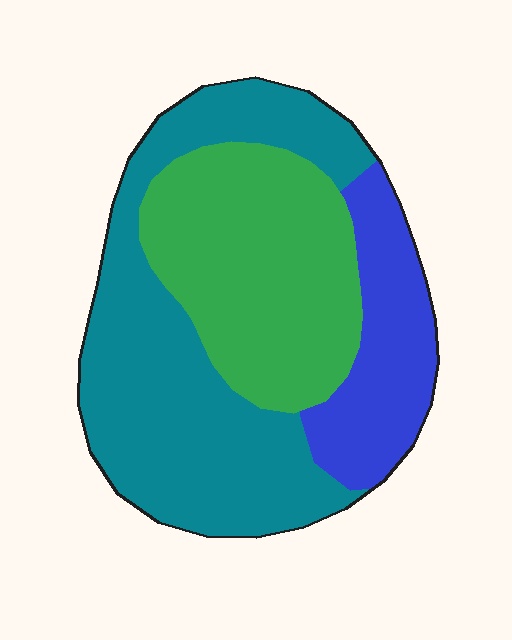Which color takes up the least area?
Blue, at roughly 20%.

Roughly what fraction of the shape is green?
Green covers around 35% of the shape.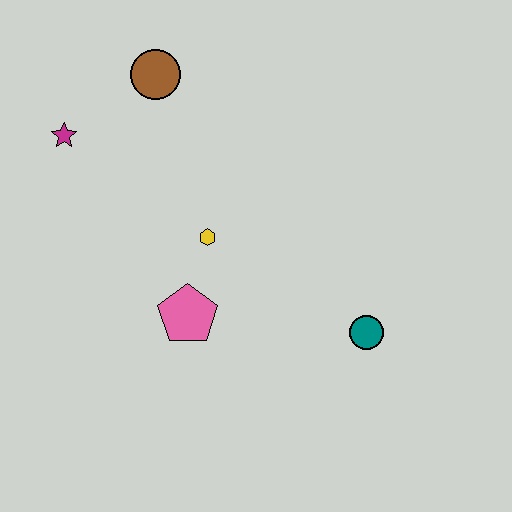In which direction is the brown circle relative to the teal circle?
The brown circle is above the teal circle.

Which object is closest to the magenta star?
The brown circle is closest to the magenta star.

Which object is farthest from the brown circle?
The teal circle is farthest from the brown circle.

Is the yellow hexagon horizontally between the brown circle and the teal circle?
Yes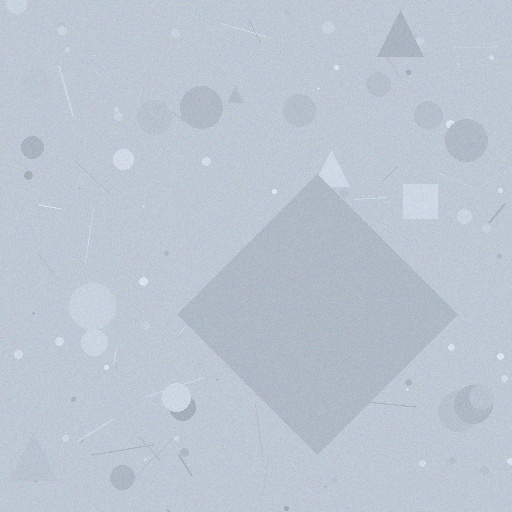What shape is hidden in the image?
A diamond is hidden in the image.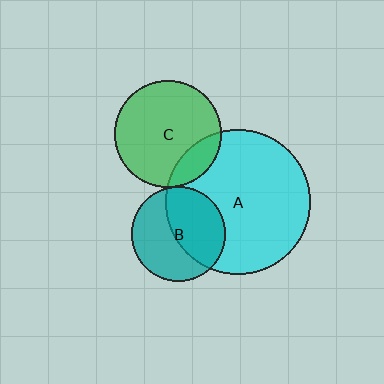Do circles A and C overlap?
Yes.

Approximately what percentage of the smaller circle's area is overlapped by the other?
Approximately 15%.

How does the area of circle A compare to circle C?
Approximately 1.8 times.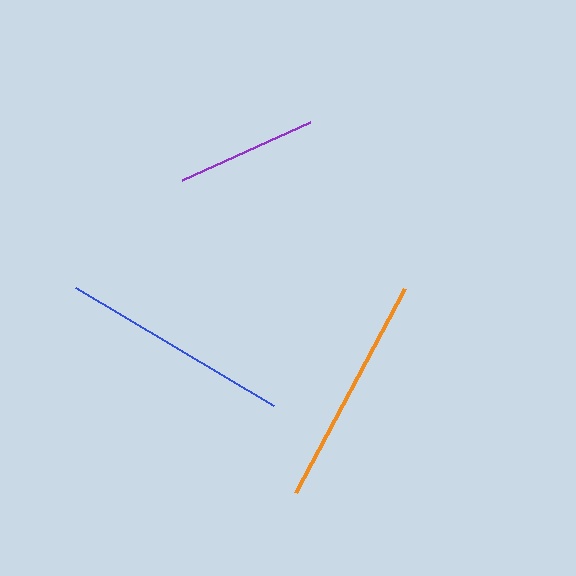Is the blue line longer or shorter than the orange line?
The orange line is longer than the blue line.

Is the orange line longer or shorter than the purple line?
The orange line is longer than the purple line.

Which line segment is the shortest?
The purple line is the shortest at approximately 141 pixels.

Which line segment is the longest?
The orange line is the longest at approximately 231 pixels.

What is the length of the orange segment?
The orange segment is approximately 231 pixels long.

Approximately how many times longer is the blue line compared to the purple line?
The blue line is approximately 1.6 times the length of the purple line.